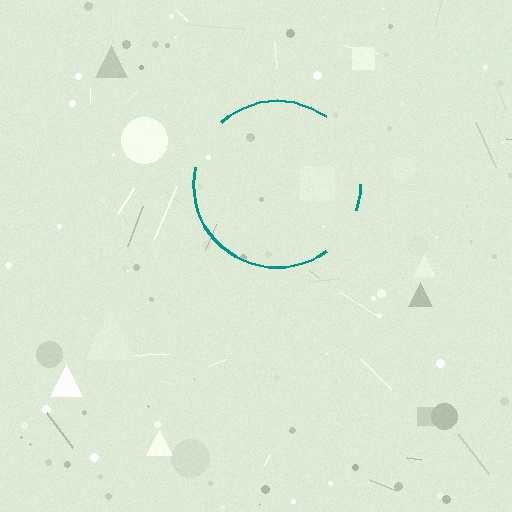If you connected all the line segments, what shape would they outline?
They would outline a circle.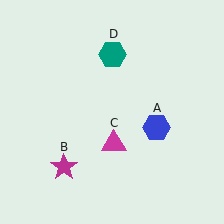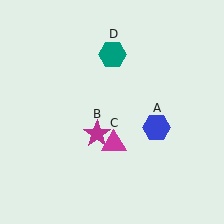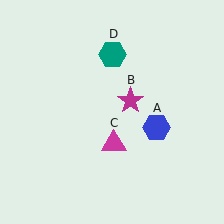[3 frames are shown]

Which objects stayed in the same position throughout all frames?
Blue hexagon (object A) and magenta triangle (object C) and teal hexagon (object D) remained stationary.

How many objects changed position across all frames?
1 object changed position: magenta star (object B).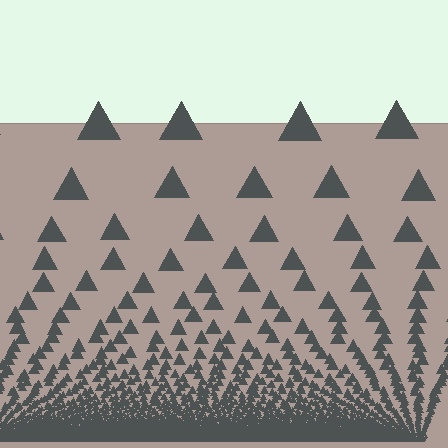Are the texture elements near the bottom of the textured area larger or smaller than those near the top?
Smaller. The gradient is inverted — elements near the bottom are smaller and denser.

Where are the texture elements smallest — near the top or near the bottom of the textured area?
Near the bottom.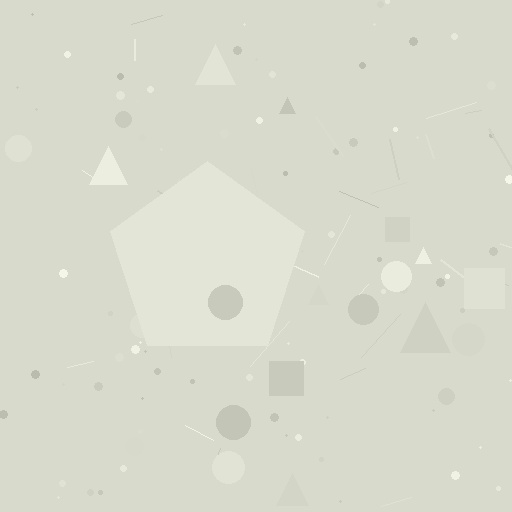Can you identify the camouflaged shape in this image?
The camouflaged shape is a pentagon.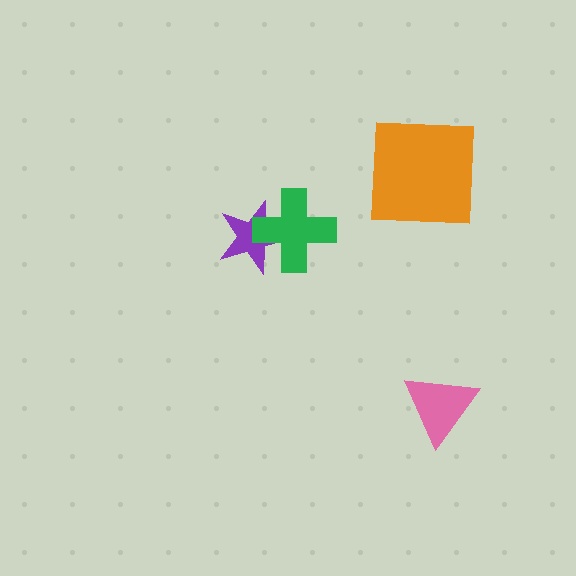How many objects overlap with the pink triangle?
0 objects overlap with the pink triangle.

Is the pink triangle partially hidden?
No, no other shape covers it.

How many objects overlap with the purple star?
1 object overlaps with the purple star.